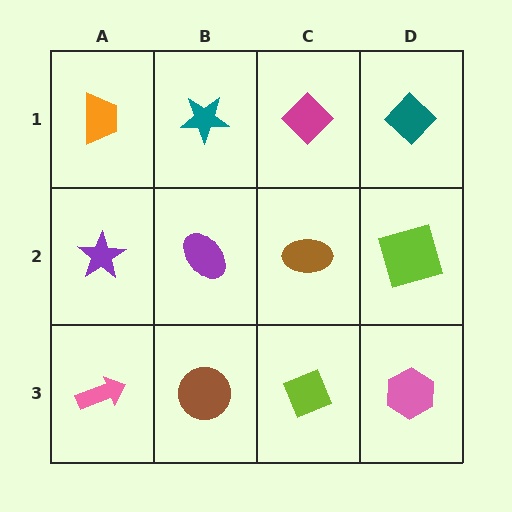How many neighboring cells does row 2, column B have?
4.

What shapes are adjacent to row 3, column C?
A brown ellipse (row 2, column C), a brown circle (row 3, column B), a pink hexagon (row 3, column D).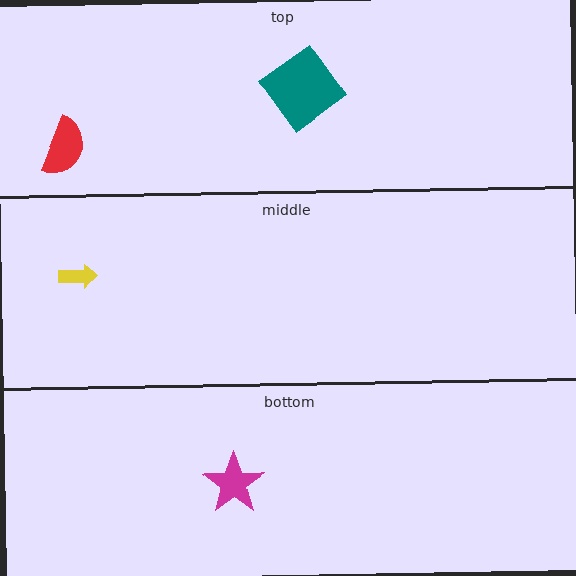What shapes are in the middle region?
The yellow arrow.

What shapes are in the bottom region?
The magenta star.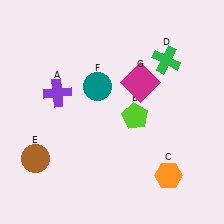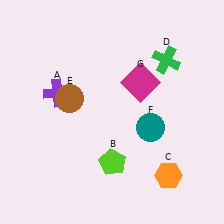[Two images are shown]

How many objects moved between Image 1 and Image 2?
3 objects moved between the two images.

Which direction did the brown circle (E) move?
The brown circle (E) moved up.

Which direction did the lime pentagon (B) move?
The lime pentagon (B) moved down.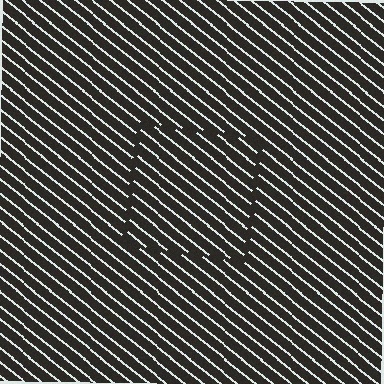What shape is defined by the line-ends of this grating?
An illusory square. The interior of the shape contains the same grating, shifted by half a period — the contour is defined by the phase discontinuity where line-ends from the inner and outer gratings abut.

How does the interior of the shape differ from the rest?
The interior of the shape contains the same grating, shifted by half a period — the contour is defined by the phase discontinuity where line-ends from the inner and outer gratings abut.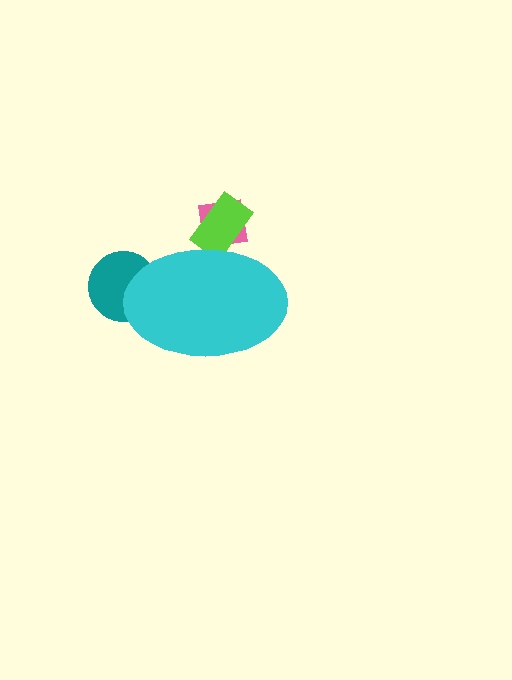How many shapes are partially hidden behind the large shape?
3 shapes are partially hidden.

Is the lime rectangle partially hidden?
Yes, the lime rectangle is partially hidden behind the cyan ellipse.